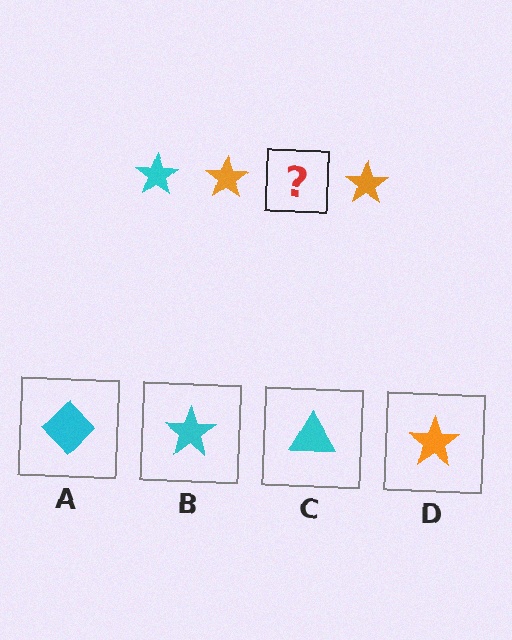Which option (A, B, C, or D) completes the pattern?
B.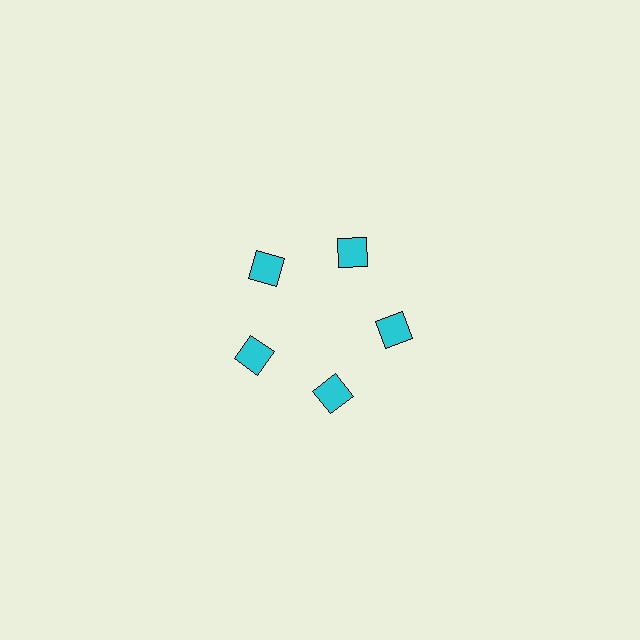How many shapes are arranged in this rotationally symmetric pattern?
There are 5 shapes, arranged in 5 groups of 1.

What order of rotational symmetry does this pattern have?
This pattern has 5-fold rotational symmetry.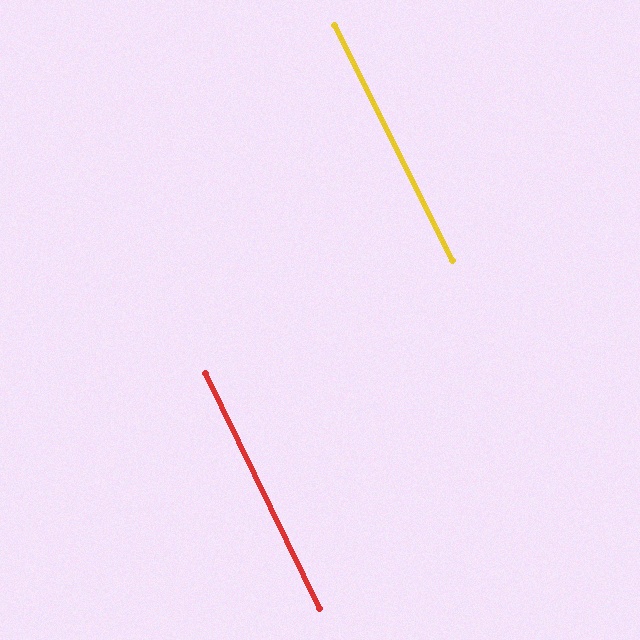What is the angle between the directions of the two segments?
Approximately 1 degree.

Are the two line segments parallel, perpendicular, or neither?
Parallel — their directions differ by only 0.8°.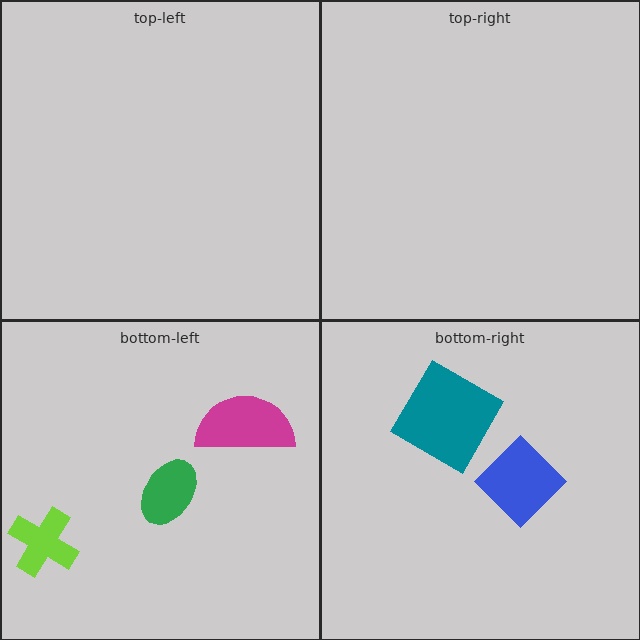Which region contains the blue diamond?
The bottom-right region.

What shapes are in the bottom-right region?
The blue diamond, the teal diamond.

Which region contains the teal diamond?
The bottom-right region.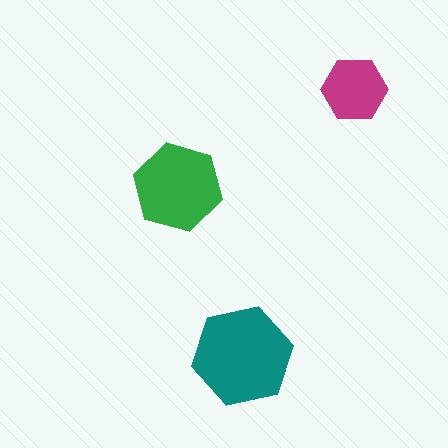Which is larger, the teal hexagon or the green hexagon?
The teal one.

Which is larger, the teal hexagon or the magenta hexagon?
The teal one.